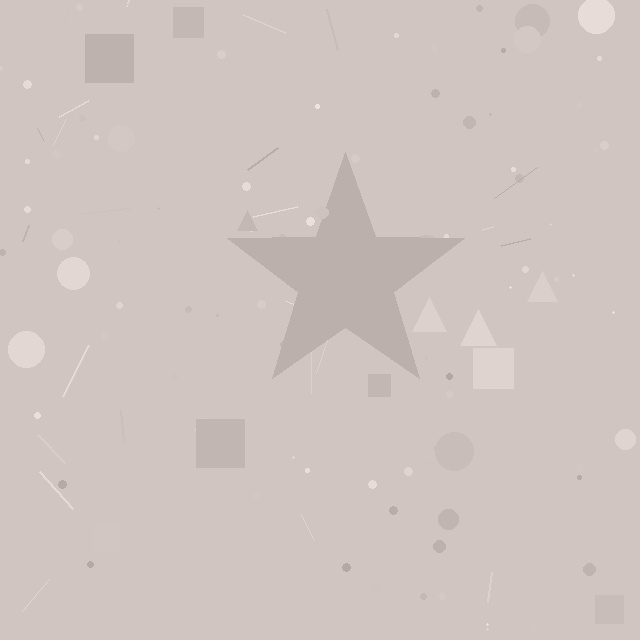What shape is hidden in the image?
A star is hidden in the image.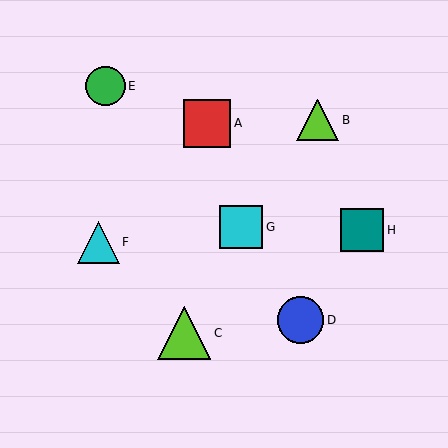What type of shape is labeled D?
Shape D is a blue circle.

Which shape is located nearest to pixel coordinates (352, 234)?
The teal square (labeled H) at (362, 230) is nearest to that location.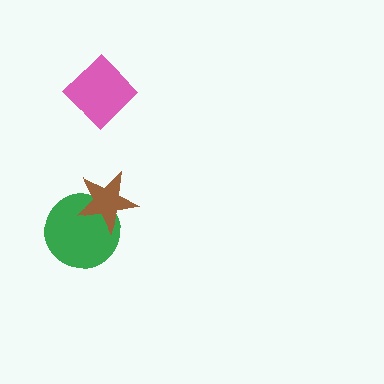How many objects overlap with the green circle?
1 object overlaps with the green circle.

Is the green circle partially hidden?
Yes, it is partially covered by another shape.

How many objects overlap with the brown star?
1 object overlaps with the brown star.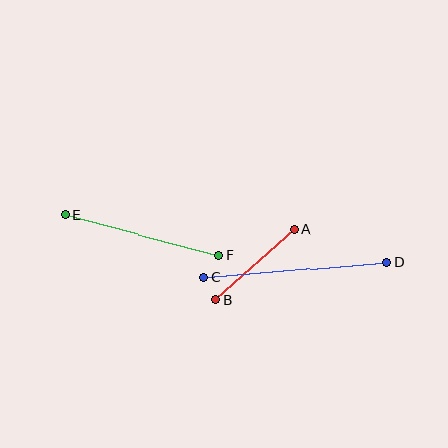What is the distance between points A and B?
The distance is approximately 106 pixels.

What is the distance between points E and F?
The distance is approximately 158 pixels.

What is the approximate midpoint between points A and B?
The midpoint is at approximately (255, 265) pixels.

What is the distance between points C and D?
The distance is approximately 184 pixels.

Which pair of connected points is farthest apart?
Points C and D are farthest apart.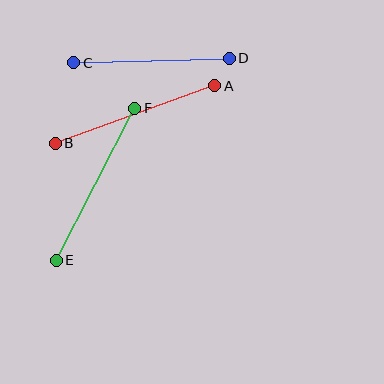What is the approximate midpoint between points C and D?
The midpoint is at approximately (152, 61) pixels.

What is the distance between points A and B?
The distance is approximately 170 pixels.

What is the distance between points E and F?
The distance is approximately 171 pixels.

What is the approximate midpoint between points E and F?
The midpoint is at approximately (95, 184) pixels.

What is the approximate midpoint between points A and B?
The midpoint is at approximately (135, 115) pixels.